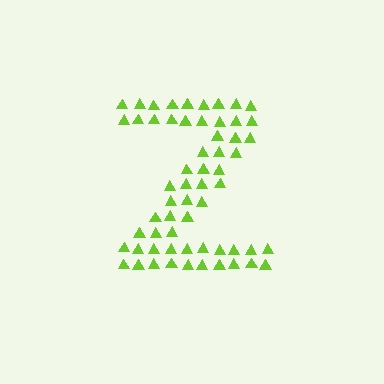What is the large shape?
The large shape is the letter Z.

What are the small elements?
The small elements are triangles.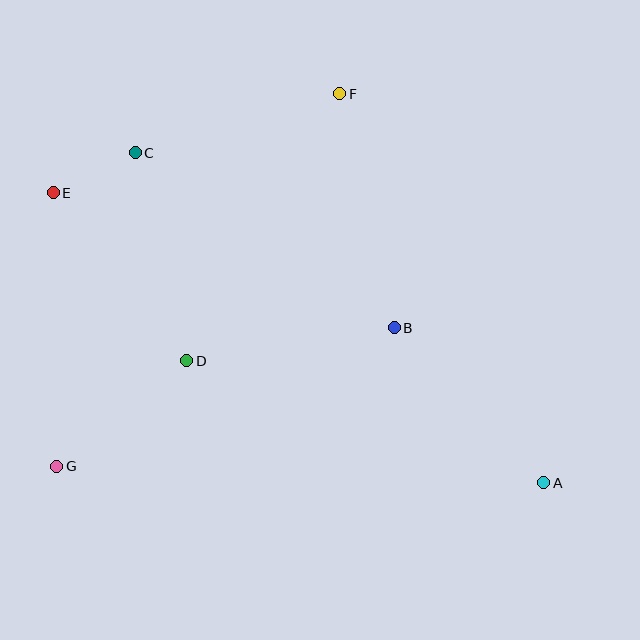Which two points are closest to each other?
Points C and E are closest to each other.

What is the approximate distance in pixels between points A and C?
The distance between A and C is approximately 525 pixels.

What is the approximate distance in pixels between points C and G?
The distance between C and G is approximately 323 pixels.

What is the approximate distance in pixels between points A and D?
The distance between A and D is approximately 378 pixels.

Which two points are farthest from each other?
Points A and E are farthest from each other.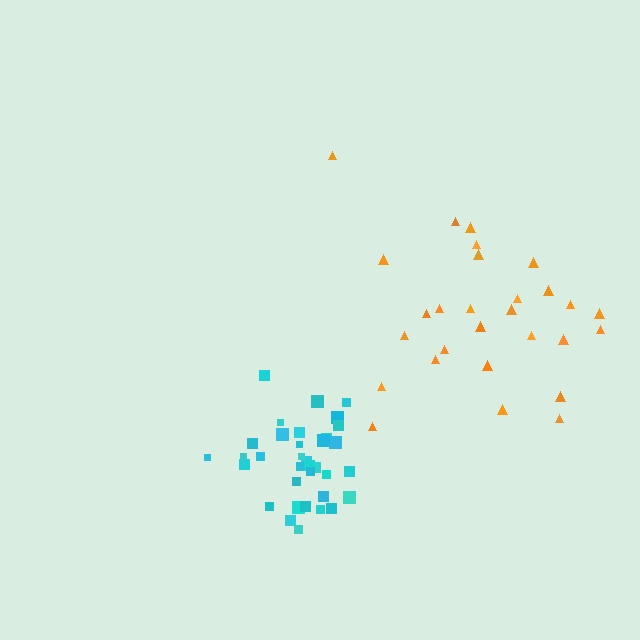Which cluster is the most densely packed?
Cyan.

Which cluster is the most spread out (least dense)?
Orange.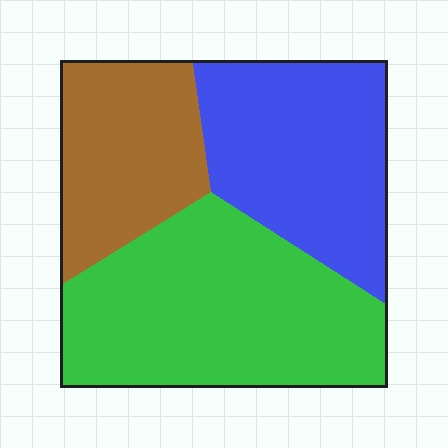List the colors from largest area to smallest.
From largest to smallest: green, blue, brown.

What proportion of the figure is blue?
Blue covers roughly 30% of the figure.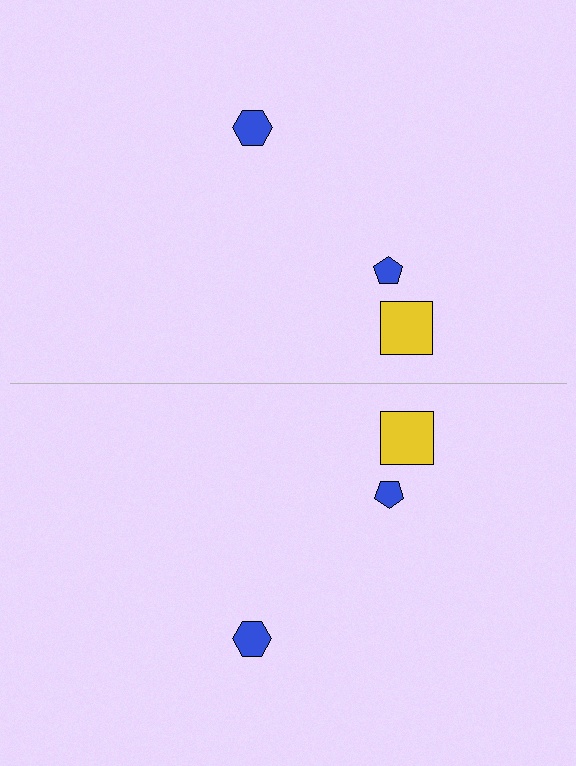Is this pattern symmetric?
Yes, this pattern has bilateral (reflection) symmetry.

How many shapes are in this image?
There are 6 shapes in this image.